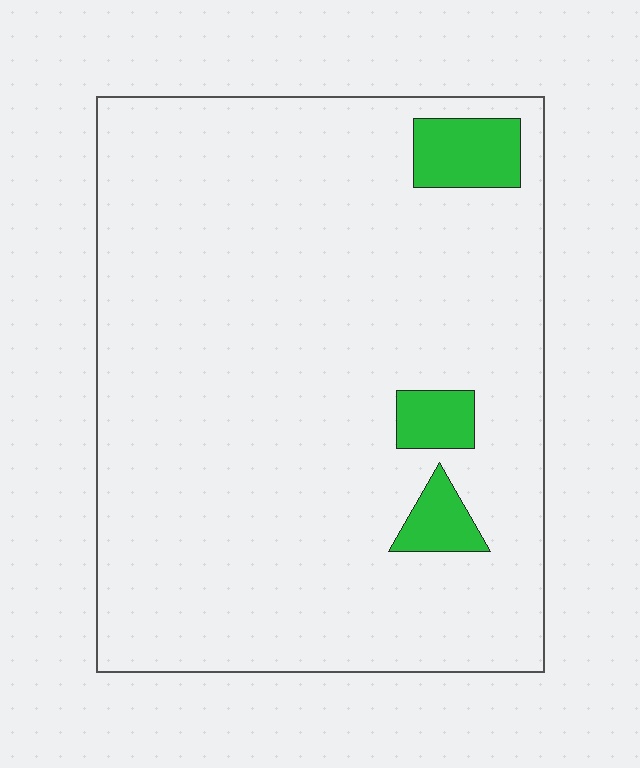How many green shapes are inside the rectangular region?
3.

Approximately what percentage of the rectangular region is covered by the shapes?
Approximately 5%.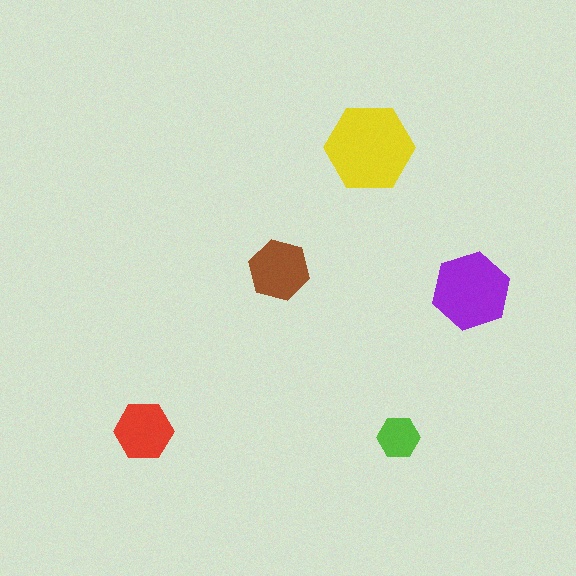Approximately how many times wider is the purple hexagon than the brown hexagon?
About 1.5 times wider.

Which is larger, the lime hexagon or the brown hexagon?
The brown one.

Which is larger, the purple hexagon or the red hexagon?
The purple one.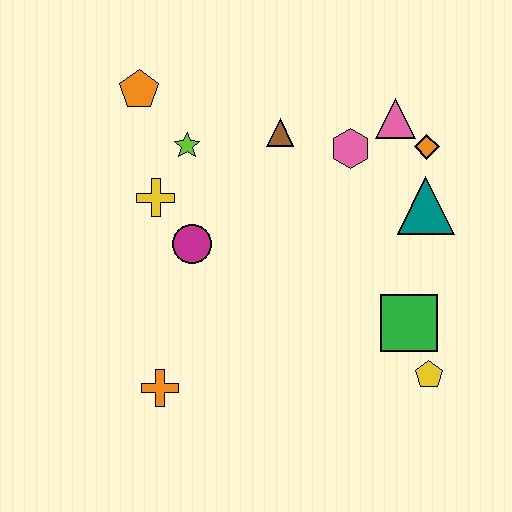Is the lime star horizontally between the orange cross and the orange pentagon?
No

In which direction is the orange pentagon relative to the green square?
The orange pentagon is to the left of the green square.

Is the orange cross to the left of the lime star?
Yes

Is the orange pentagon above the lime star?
Yes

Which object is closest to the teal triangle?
The orange diamond is closest to the teal triangle.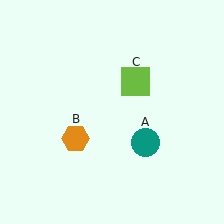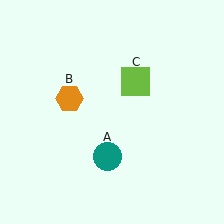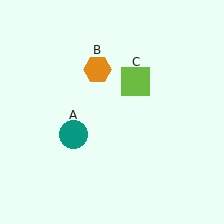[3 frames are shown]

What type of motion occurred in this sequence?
The teal circle (object A), orange hexagon (object B) rotated clockwise around the center of the scene.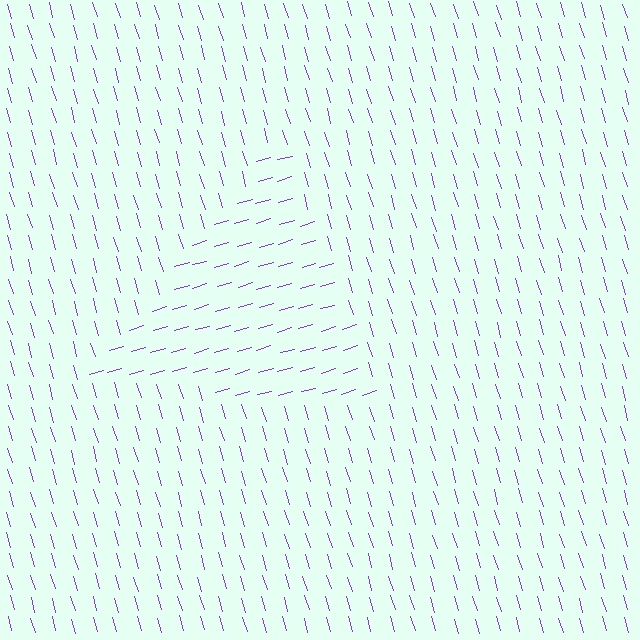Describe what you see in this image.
The image is filled with small purple line segments. A triangle region in the image has lines oriented differently from the surrounding lines, creating a visible texture boundary.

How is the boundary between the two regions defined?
The boundary is defined purely by a change in line orientation (approximately 89 degrees difference). All lines are the same color and thickness.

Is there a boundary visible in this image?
Yes, there is a texture boundary formed by a change in line orientation.